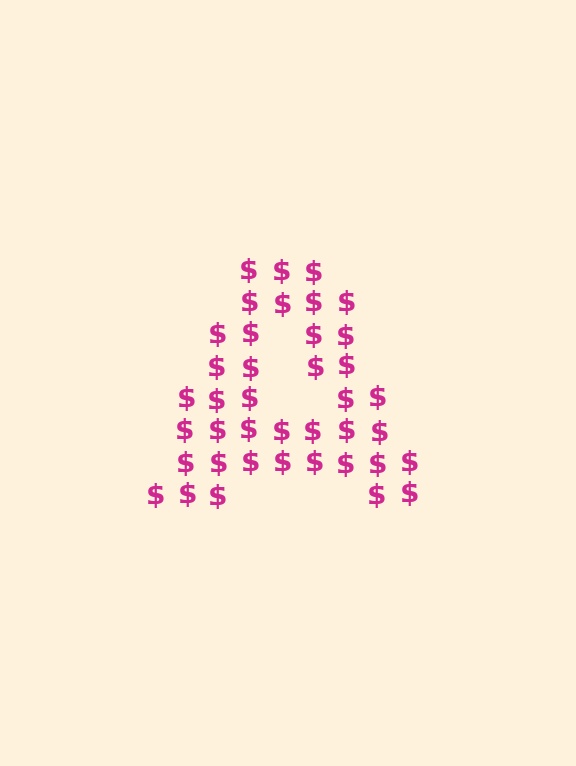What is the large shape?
The large shape is the letter A.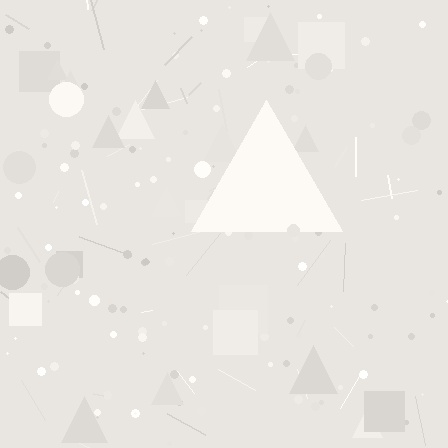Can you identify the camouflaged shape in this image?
The camouflaged shape is a triangle.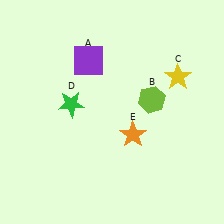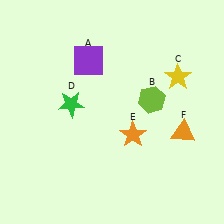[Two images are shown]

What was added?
An orange triangle (F) was added in Image 2.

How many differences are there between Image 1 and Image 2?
There is 1 difference between the two images.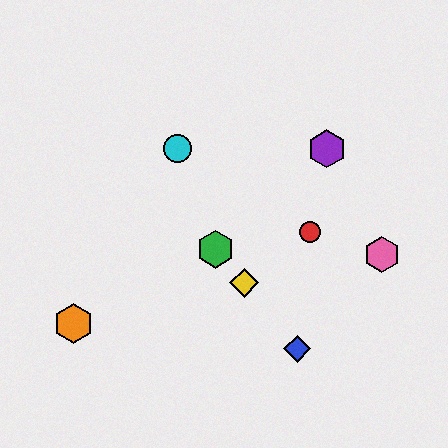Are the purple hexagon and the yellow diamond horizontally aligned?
No, the purple hexagon is at y≈149 and the yellow diamond is at y≈283.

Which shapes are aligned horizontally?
The purple hexagon, the cyan circle are aligned horizontally.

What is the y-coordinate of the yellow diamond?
The yellow diamond is at y≈283.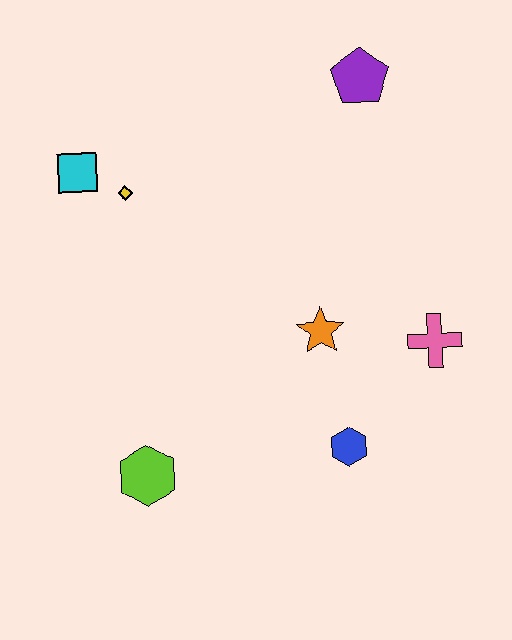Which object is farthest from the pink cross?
The cyan square is farthest from the pink cross.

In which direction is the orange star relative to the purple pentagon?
The orange star is below the purple pentagon.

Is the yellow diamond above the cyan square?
No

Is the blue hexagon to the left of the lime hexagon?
No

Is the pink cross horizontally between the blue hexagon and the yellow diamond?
No